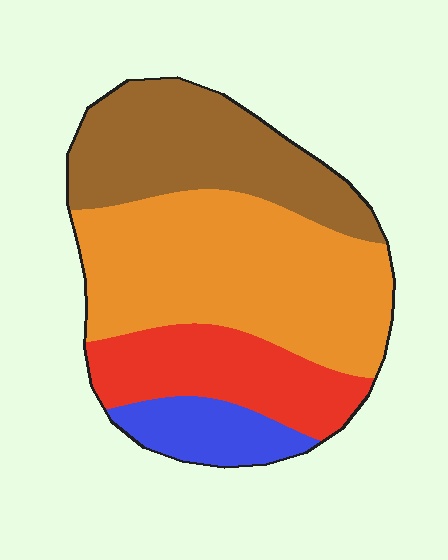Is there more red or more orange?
Orange.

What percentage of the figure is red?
Red takes up about one fifth (1/5) of the figure.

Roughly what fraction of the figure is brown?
Brown covers roughly 30% of the figure.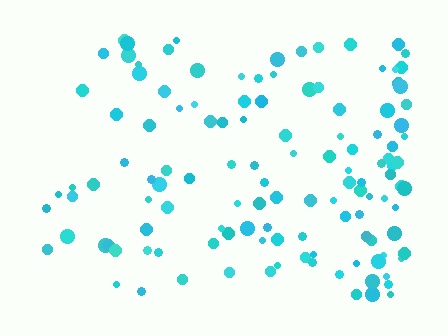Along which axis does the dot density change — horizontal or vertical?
Horizontal.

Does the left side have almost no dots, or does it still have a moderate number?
Still a moderate number, just noticeably fewer than the right.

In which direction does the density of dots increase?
From left to right, with the right side densest.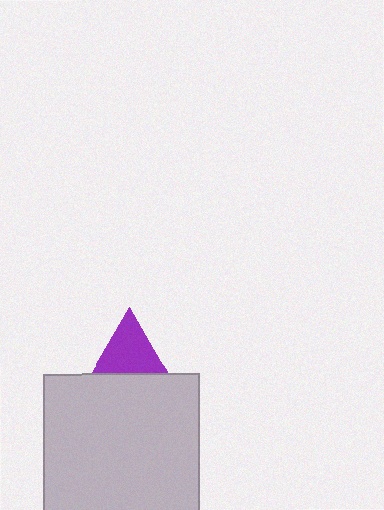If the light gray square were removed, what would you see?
You would see the complete purple triangle.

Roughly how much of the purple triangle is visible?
About half of it is visible (roughly 54%).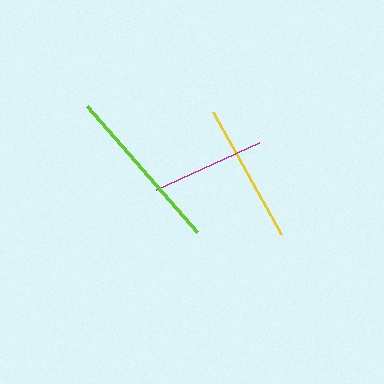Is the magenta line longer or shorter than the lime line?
The lime line is longer than the magenta line.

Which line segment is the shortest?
The magenta line is the shortest at approximately 113 pixels.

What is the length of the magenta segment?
The magenta segment is approximately 113 pixels long.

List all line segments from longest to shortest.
From longest to shortest: lime, yellow, magenta.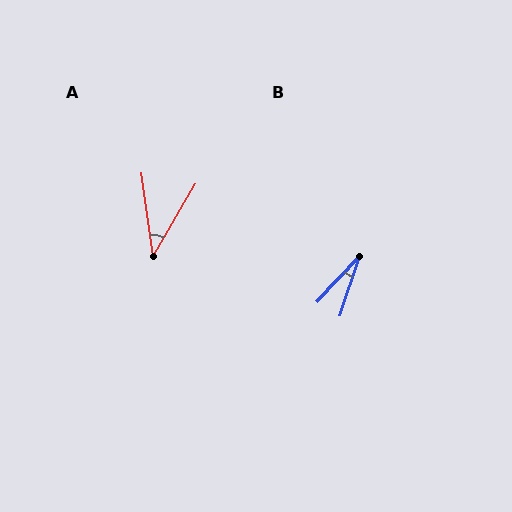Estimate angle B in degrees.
Approximately 25 degrees.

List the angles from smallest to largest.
B (25°), A (38°).